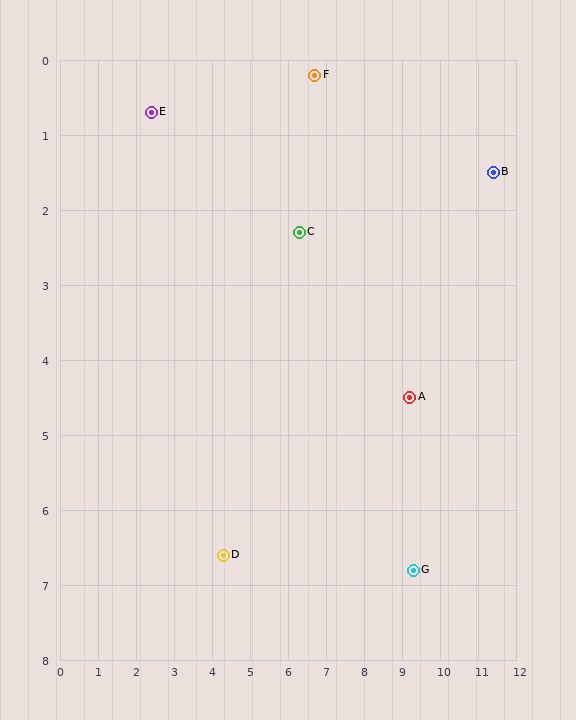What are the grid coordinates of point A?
Point A is at approximately (9.2, 4.5).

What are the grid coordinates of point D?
Point D is at approximately (4.3, 6.6).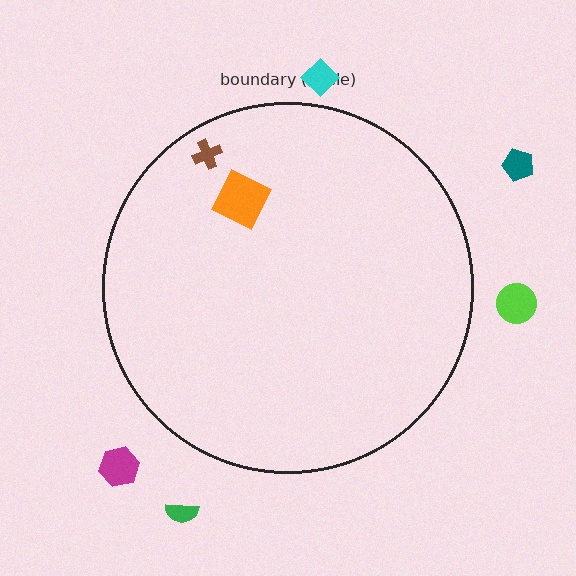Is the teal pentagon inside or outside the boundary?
Outside.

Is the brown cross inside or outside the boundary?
Inside.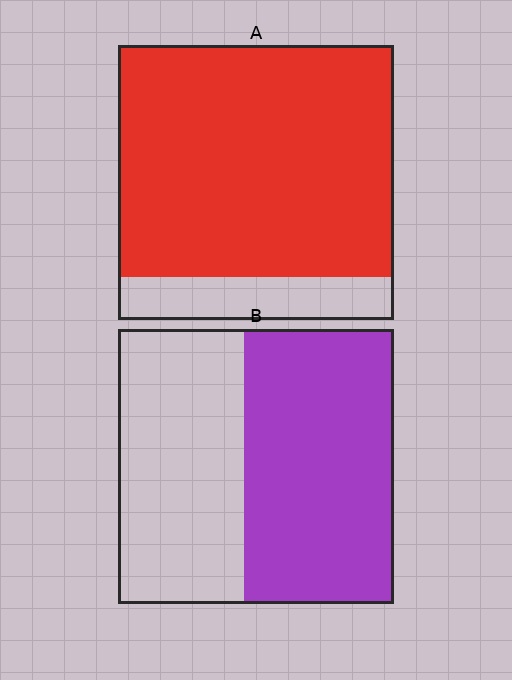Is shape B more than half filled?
Yes.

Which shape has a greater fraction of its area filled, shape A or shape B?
Shape A.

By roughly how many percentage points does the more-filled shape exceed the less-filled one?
By roughly 30 percentage points (A over B).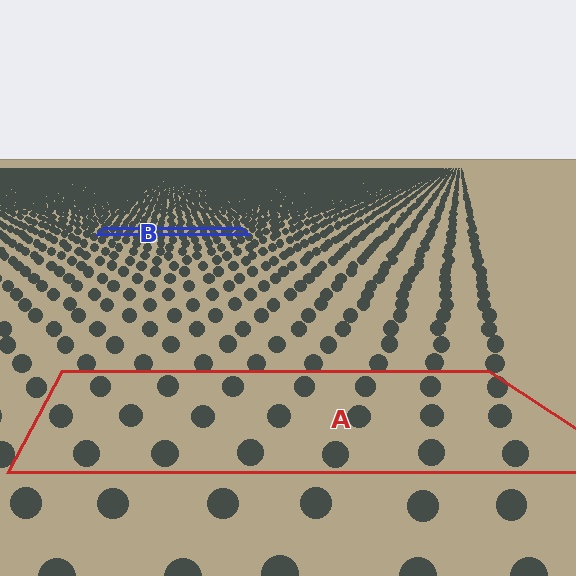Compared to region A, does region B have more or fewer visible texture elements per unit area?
Region B has more texture elements per unit area — they are packed more densely because it is farther away.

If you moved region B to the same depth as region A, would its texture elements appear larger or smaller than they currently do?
They would appear larger. At a closer depth, the same texture elements are projected at a bigger on-screen size.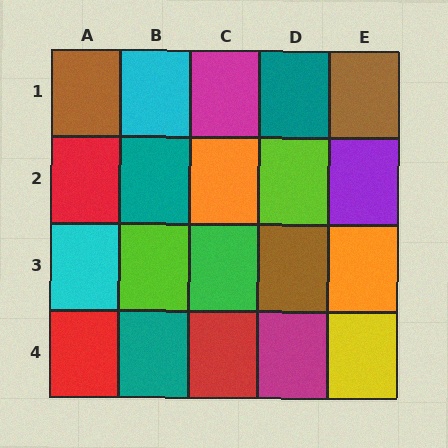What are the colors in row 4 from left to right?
Red, teal, red, magenta, yellow.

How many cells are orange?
2 cells are orange.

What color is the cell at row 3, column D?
Brown.